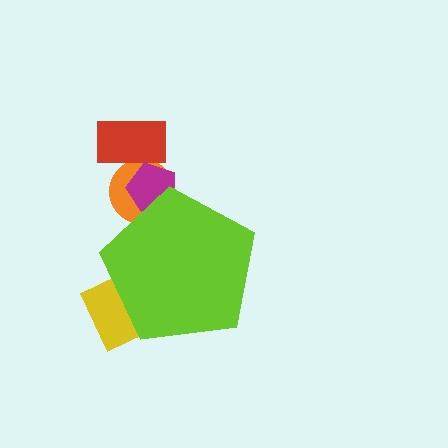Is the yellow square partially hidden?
Yes, the yellow square is partially hidden behind the lime pentagon.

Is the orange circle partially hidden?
Yes, the orange circle is partially hidden behind the lime pentagon.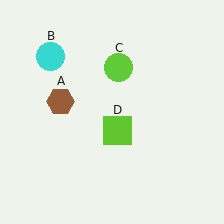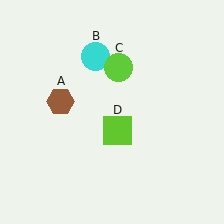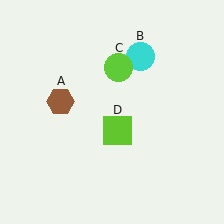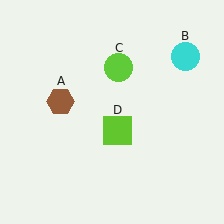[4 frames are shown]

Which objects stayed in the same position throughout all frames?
Brown hexagon (object A) and lime circle (object C) and lime square (object D) remained stationary.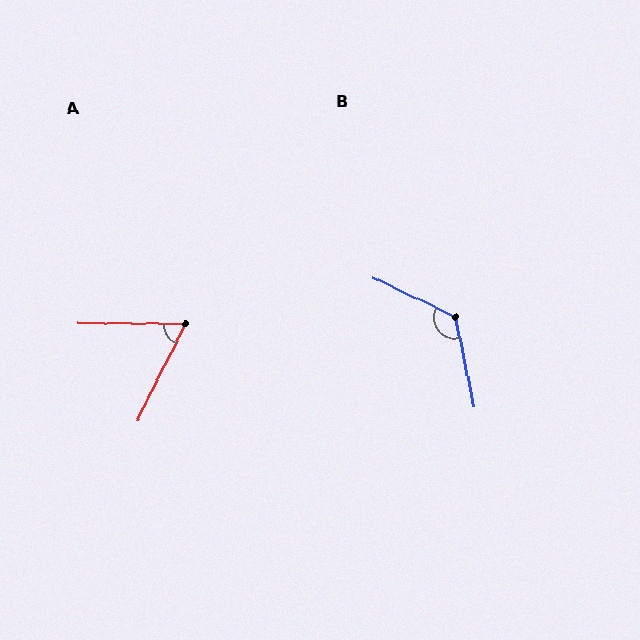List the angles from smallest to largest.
A (64°), B (127°).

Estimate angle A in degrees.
Approximately 64 degrees.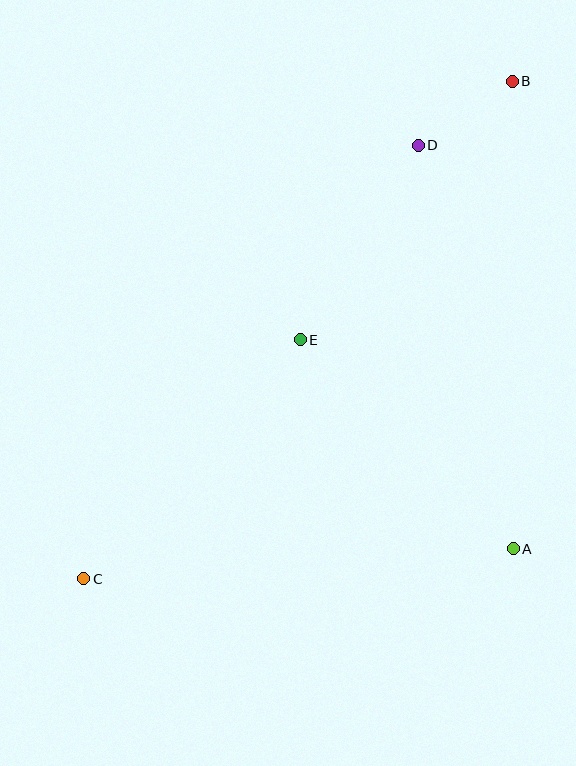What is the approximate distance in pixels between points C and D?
The distance between C and D is approximately 548 pixels.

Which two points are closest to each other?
Points B and D are closest to each other.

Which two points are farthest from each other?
Points B and C are farthest from each other.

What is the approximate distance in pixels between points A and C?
The distance between A and C is approximately 431 pixels.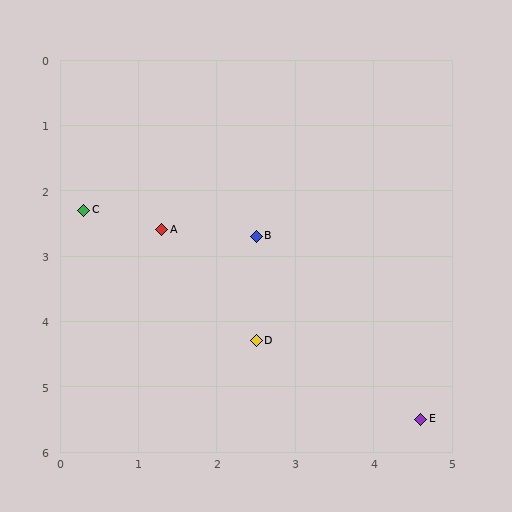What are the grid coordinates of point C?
Point C is at approximately (0.3, 2.3).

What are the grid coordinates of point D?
Point D is at approximately (2.5, 4.3).